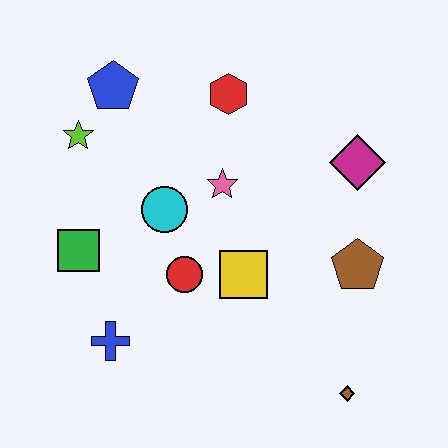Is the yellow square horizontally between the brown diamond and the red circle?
Yes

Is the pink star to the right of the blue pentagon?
Yes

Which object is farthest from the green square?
The brown diamond is farthest from the green square.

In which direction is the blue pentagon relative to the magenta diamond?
The blue pentagon is to the left of the magenta diamond.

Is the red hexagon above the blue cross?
Yes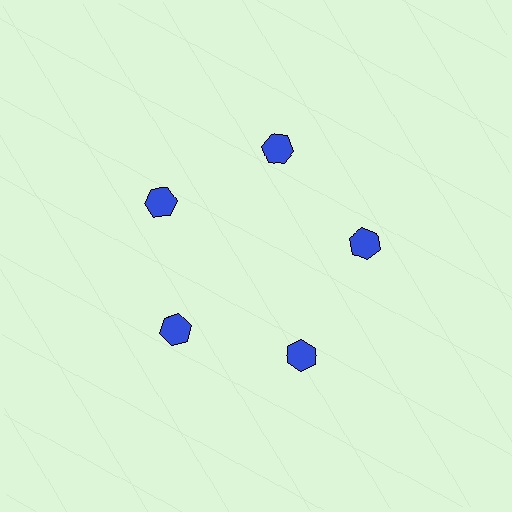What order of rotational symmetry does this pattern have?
This pattern has 5-fold rotational symmetry.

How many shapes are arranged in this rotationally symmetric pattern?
There are 5 shapes, arranged in 5 groups of 1.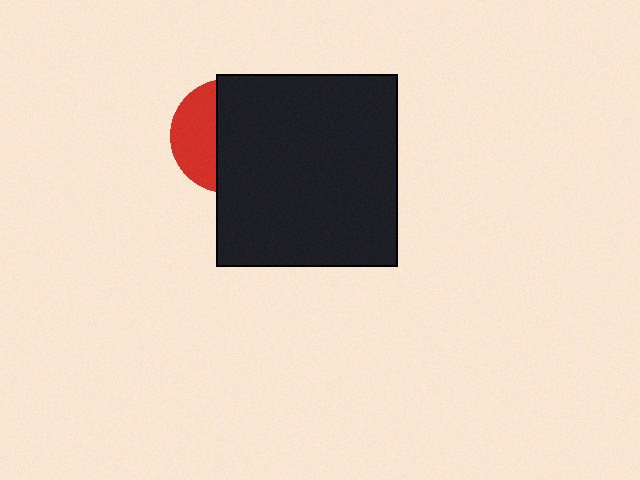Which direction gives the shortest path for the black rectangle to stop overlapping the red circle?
Moving right gives the shortest separation.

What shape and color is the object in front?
The object in front is a black rectangle.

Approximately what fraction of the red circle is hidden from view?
Roughly 63% of the red circle is hidden behind the black rectangle.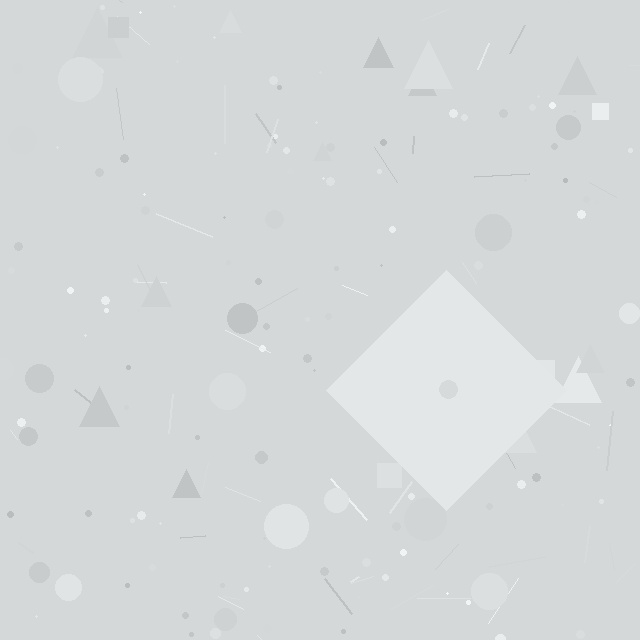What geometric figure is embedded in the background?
A diamond is embedded in the background.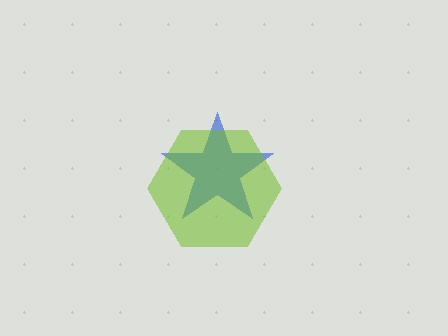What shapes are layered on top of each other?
The layered shapes are: a blue star, a lime hexagon.